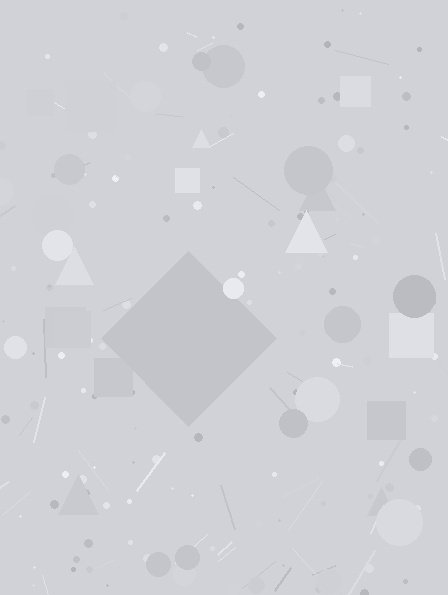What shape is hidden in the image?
A diamond is hidden in the image.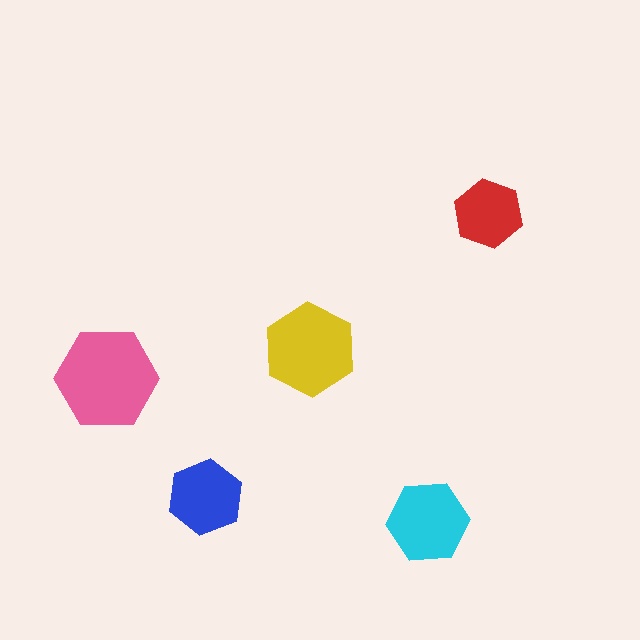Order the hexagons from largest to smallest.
the pink one, the yellow one, the cyan one, the blue one, the red one.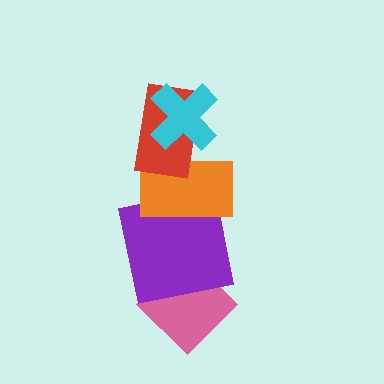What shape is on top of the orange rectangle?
The red rectangle is on top of the orange rectangle.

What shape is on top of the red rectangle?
The cyan cross is on top of the red rectangle.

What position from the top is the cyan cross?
The cyan cross is 1st from the top.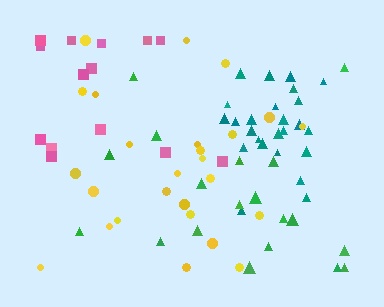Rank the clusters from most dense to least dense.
teal, yellow, pink, green.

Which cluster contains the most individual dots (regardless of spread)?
Yellow (26).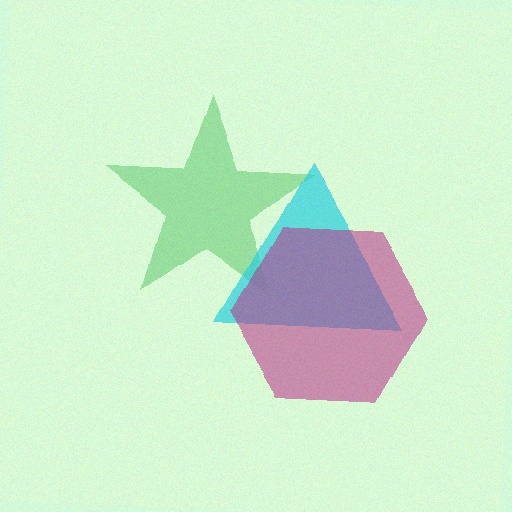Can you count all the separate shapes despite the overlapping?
Yes, there are 3 separate shapes.